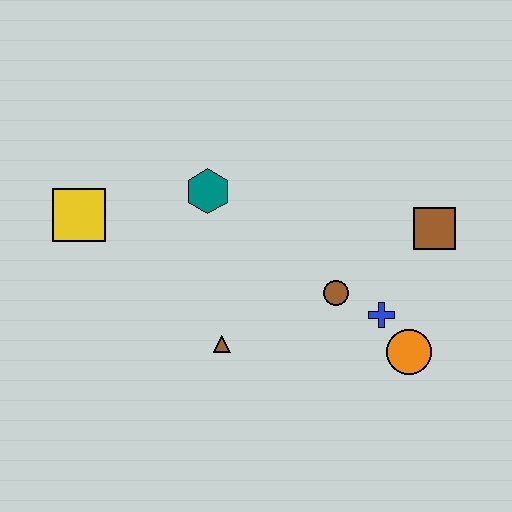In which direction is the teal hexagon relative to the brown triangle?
The teal hexagon is above the brown triangle.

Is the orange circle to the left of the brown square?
Yes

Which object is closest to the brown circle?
The blue cross is closest to the brown circle.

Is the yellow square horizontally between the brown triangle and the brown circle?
No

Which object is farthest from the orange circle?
The yellow square is farthest from the orange circle.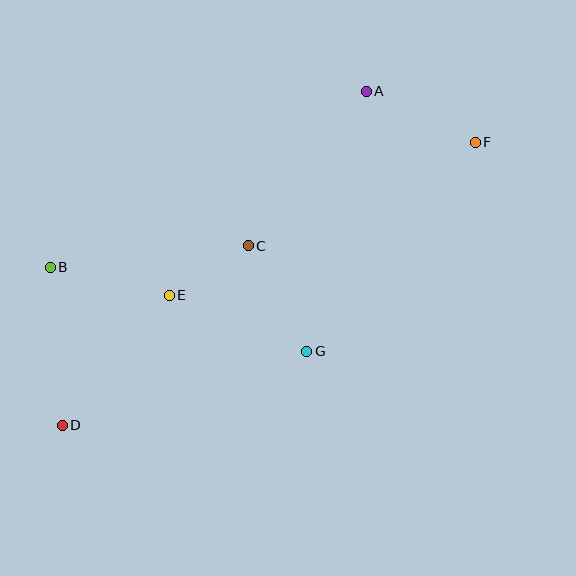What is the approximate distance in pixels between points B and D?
The distance between B and D is approximately 159 pixels.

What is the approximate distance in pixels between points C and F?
The distance between C and F is approximately 249 pixels.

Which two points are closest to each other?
Points C and E are closest to each other.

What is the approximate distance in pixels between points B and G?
The distance between B and G is approximately 270 pixels.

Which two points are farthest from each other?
Points D and F are farthest from each other.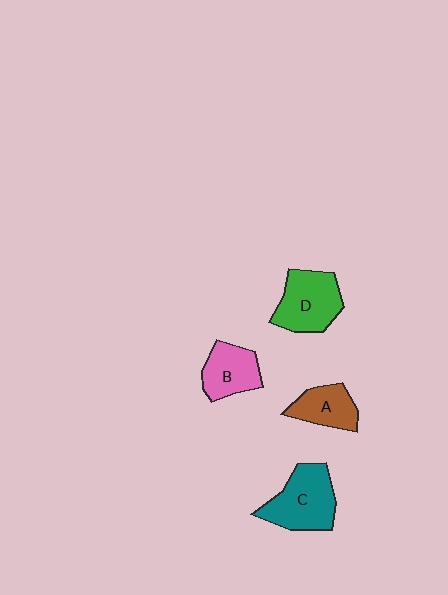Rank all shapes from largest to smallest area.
From largest to smallest: C (teal), D (green), B (pink), A (brown).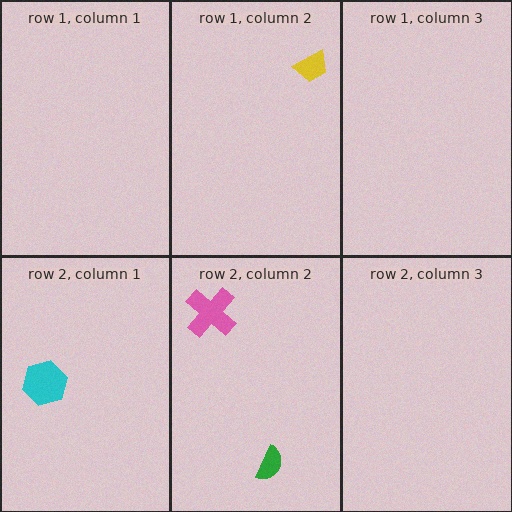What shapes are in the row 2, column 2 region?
The pink cross, the green semicircle.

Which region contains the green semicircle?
The row 2, column 2 region.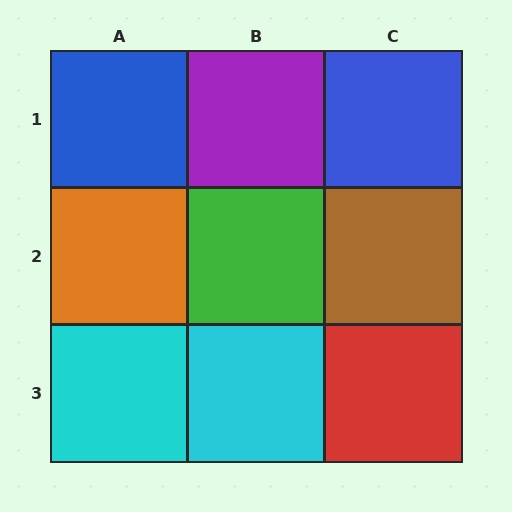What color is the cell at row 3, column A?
Cyan.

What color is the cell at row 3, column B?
Cyan.